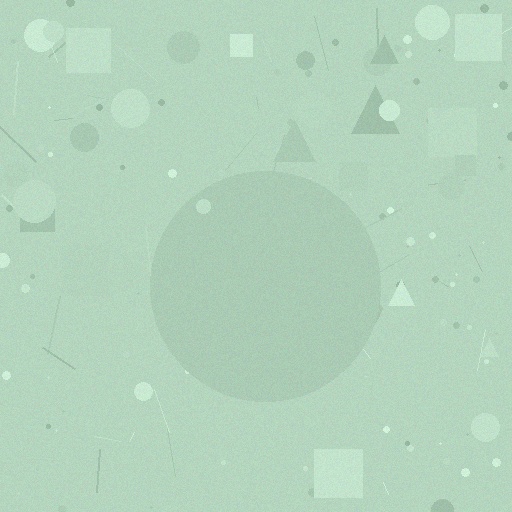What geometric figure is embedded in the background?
A circle is embedded in the background.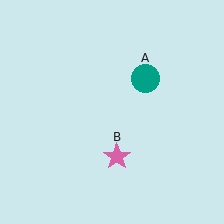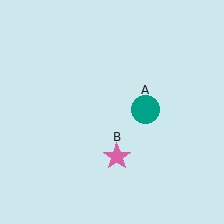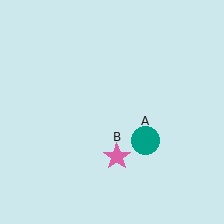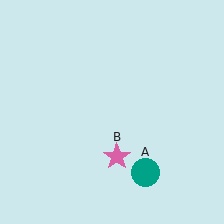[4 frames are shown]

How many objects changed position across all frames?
1 object changed position: teal circle (object A).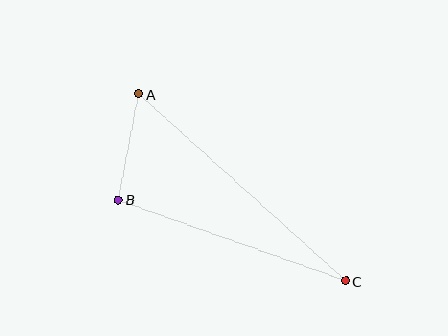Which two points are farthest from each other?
Points A and C are farthest from each other.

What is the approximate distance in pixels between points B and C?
The distance between B and C is approximately 241 pixels.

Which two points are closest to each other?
Points A and B are closest to each other.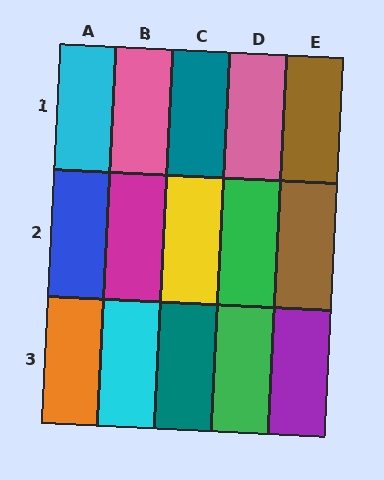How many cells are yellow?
1 cell is yellow.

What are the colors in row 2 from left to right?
Blue, magenta, yellow, green, brown.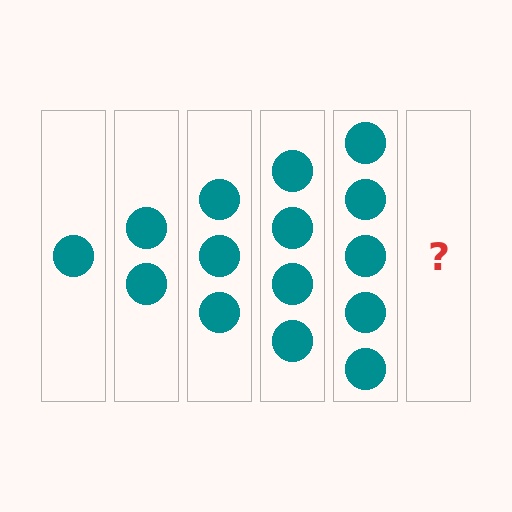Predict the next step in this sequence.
The next step is 6 circles.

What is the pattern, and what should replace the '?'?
The pattern is that each step adds one more circle. The '?' should be 6 circles.